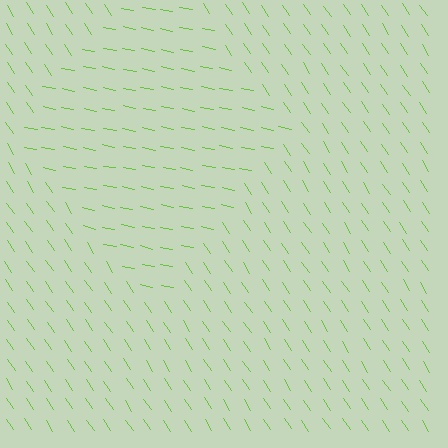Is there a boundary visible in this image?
Yes, there is a texture boundary formed by a change in line orientation.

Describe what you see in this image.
The image is filled with small lime line segments. A diamond region in the image has lines oriented differently from the surrounding lines, creating a visible texture boundary.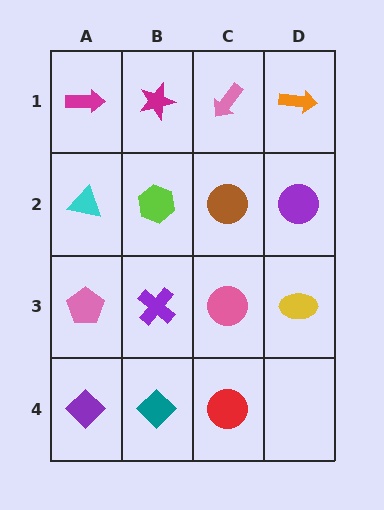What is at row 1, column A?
A magenta arrow.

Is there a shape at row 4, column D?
No, that cell is empty.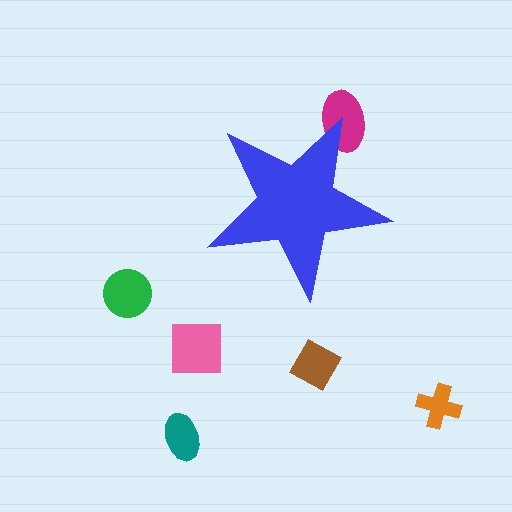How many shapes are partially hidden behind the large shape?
1 shape is partially hidden.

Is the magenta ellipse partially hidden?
Yes, the magenta ellipse is partially hidden behind the blue star.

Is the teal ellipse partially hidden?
No, the teal ellipse is fully visible.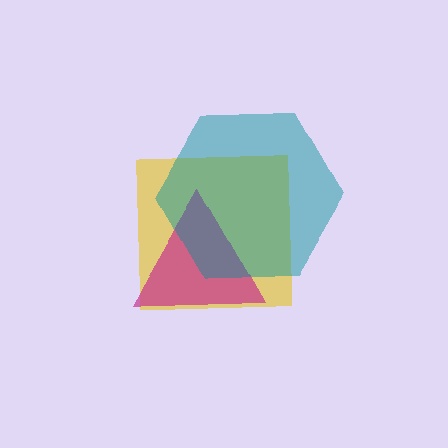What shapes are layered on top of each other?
The layered shapes are: a yellow square, a magenta triangle, a teal hexagon.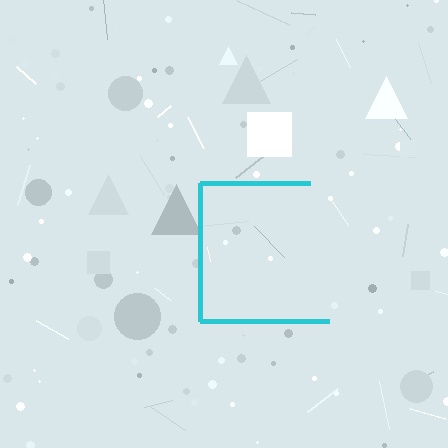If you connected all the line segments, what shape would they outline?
They would outline a square.